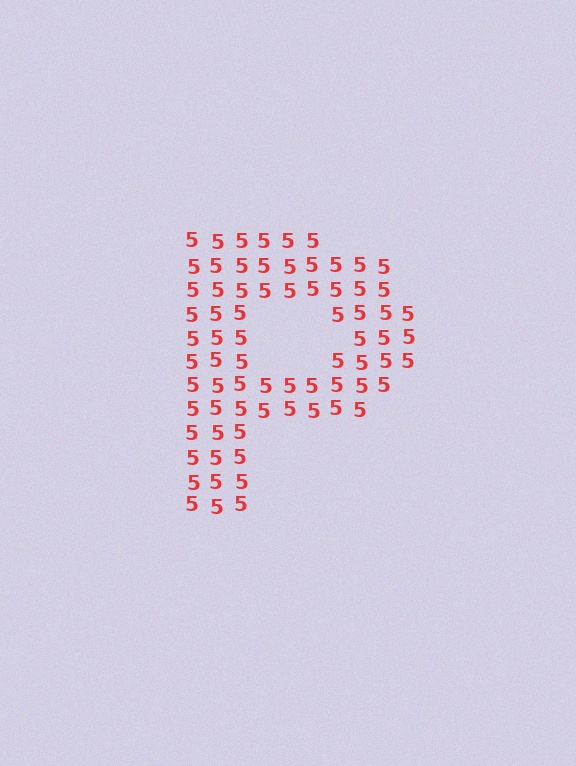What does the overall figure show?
The overall figure shows the letter P.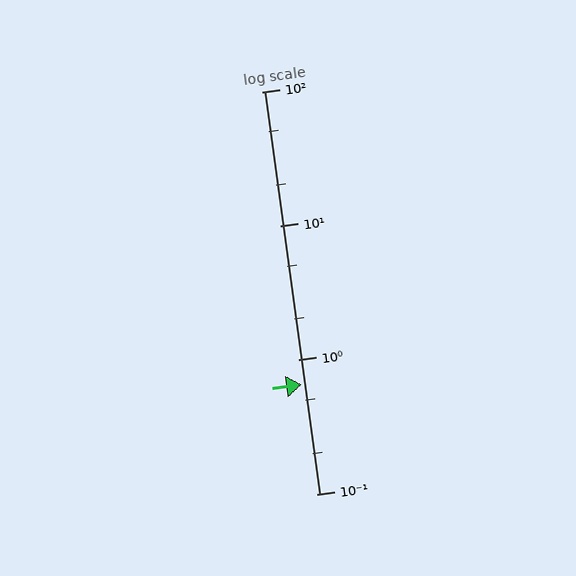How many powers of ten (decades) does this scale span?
The scale spans 3 decades, from 0.1 to 100.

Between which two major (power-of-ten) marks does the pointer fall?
The pointer is between 0.1 and 1.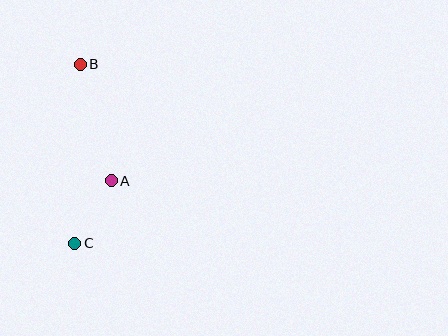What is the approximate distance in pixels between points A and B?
The distance between A and B is approximately 121 pixels.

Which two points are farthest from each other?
Points B and C are farthest from each other.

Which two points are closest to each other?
Points A and C are closest to each other.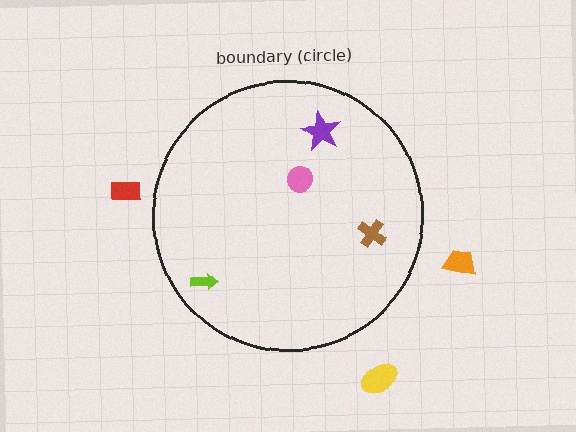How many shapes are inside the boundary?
4 inside, 3 outside.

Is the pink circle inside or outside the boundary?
Inside.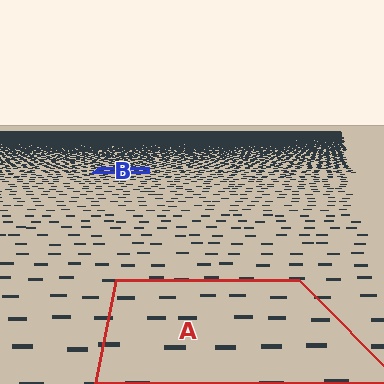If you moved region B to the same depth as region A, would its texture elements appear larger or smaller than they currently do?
They would appear larger. At a closer depth, the same texture elements are projected at a bigger on-screen size.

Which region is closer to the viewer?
Region A is closer. The texture elements there are larger and more spread out.